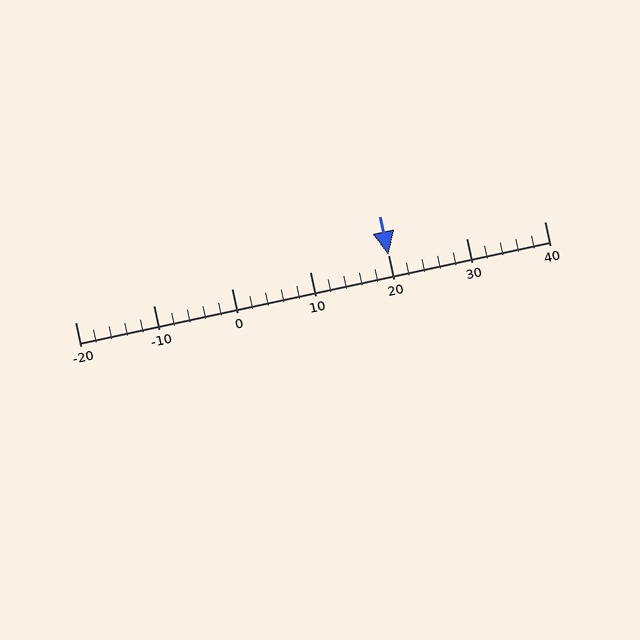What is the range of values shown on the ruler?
The ruler shows values from -20 to 40.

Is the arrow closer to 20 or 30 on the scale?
The arrow is closer to 20.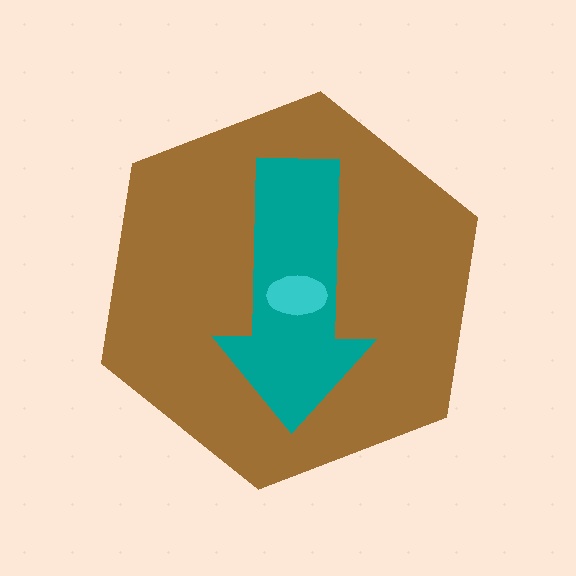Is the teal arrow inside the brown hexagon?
Yes.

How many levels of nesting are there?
3.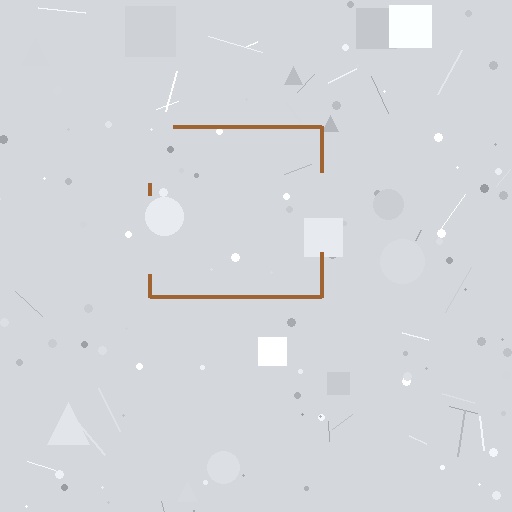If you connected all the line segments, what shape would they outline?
They would outline a square.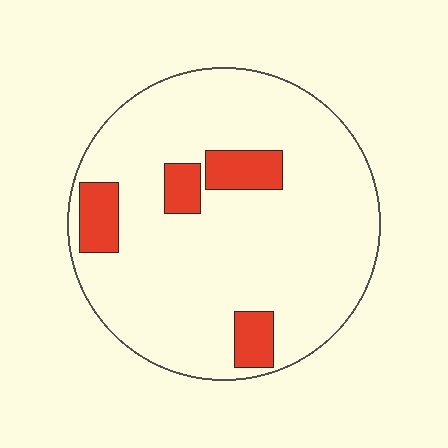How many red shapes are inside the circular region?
4.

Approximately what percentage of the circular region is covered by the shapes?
Approximately 15%.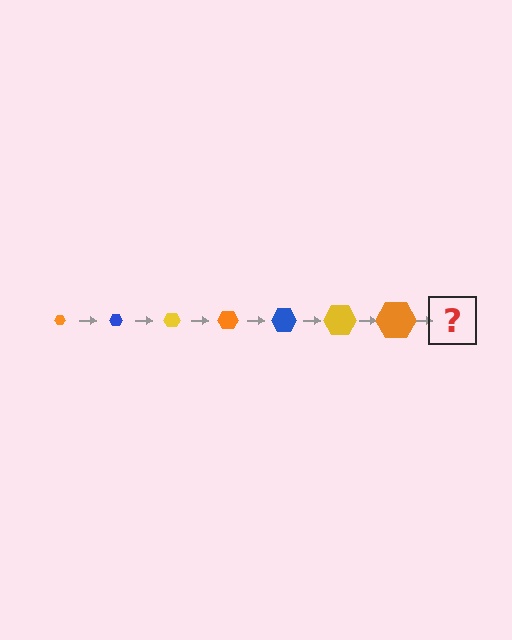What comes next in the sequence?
The next element should be a blue hexagon, larger than the previous one.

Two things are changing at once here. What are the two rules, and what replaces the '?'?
The two rules are that the hexagon grows larger each step and the color cycles through orange, blue, and yellow. The '?' should be a blue hexagon, larger than the previous one.